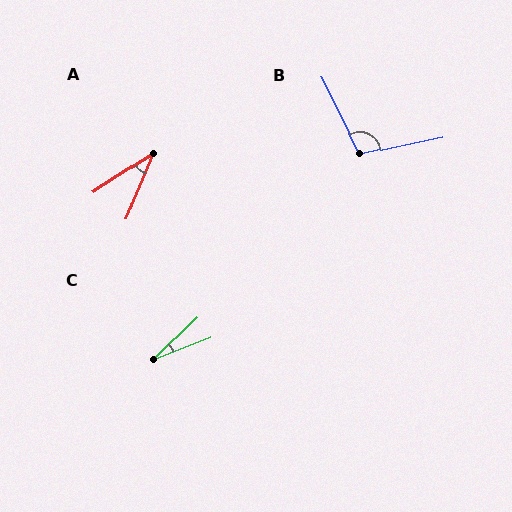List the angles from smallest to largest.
C (23°), A (35°), B (105°).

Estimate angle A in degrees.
Approximately 35 degrees.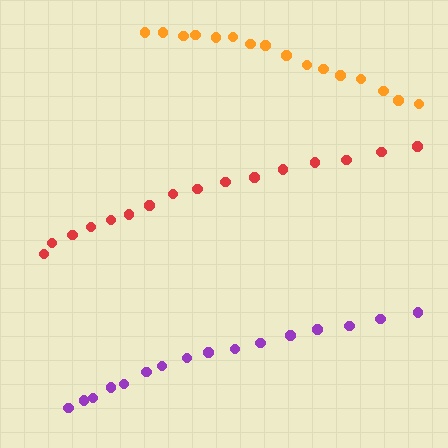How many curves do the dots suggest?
There are 3 distinct paths.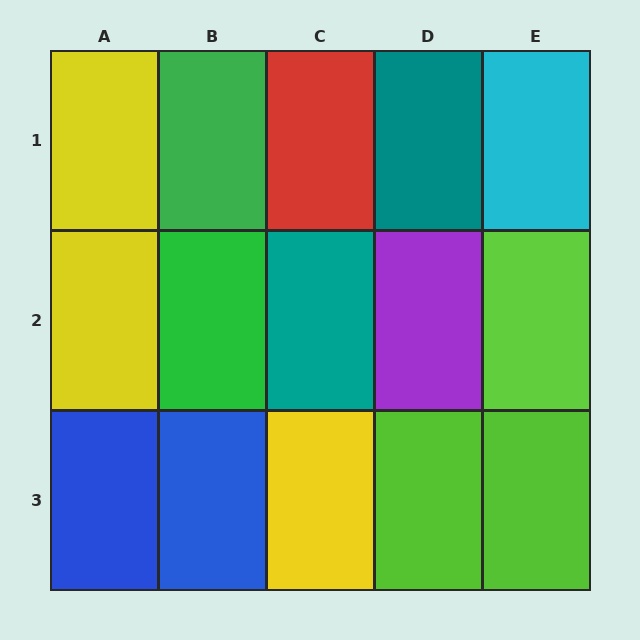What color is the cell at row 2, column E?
Lime.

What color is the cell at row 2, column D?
Purple.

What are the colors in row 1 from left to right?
Yellow, green, red, teal, cyan.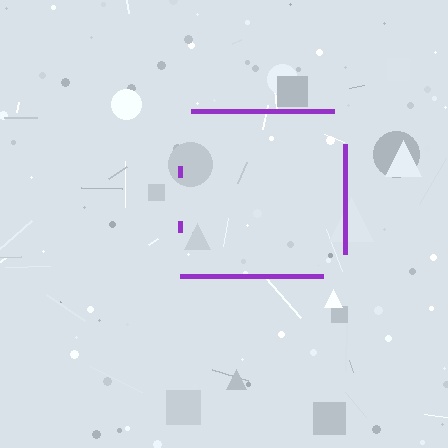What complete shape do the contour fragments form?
The contour fragments form a square.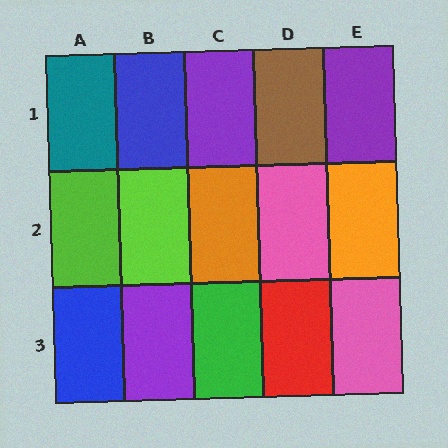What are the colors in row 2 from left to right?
Lime, lime, orange, pink, orange.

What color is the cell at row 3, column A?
Blue.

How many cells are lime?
2 cells are lime.